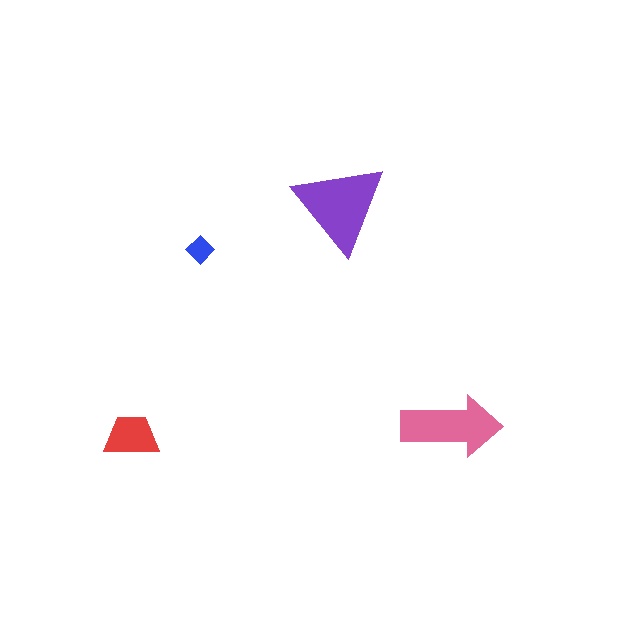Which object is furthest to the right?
The pink arrow is rightmost.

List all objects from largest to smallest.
The purple triangle, the pink arrow, the red trapezoid, the blue diamond.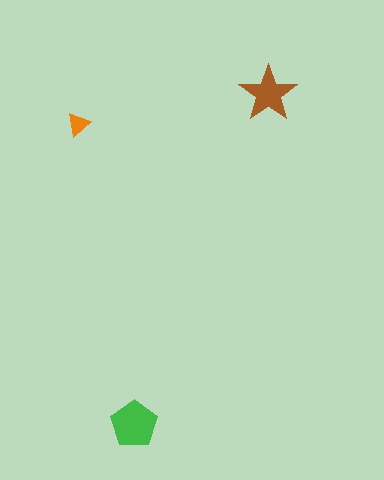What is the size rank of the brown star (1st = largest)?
2nd.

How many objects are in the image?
There are 3 objects in the image.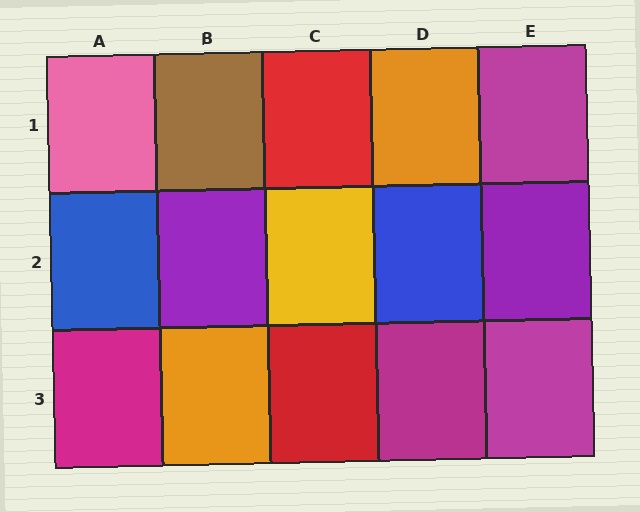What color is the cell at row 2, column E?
Purple.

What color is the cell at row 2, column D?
Blue.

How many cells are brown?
1 cell is brown.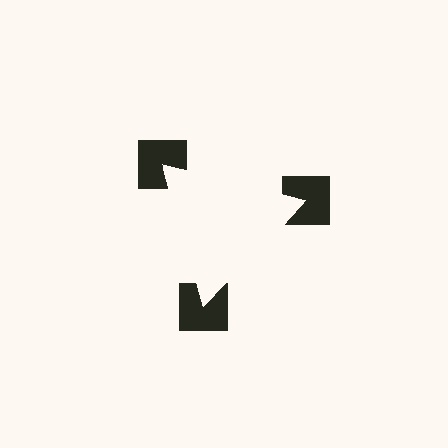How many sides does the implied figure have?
3 sides.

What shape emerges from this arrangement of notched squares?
An illusory triangle — its edges are inferred from the aligned wedge cuts in the notched squares, not physically drawn.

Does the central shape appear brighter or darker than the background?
It typically appears slightly brighter than the background, even though no actual brightness change is drawn.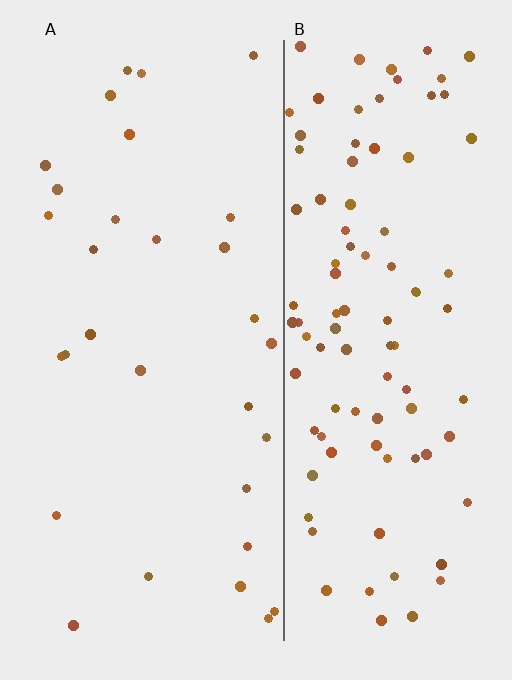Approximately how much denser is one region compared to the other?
Approximately 3.3× — region B over region A.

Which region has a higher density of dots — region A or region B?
B (the right).